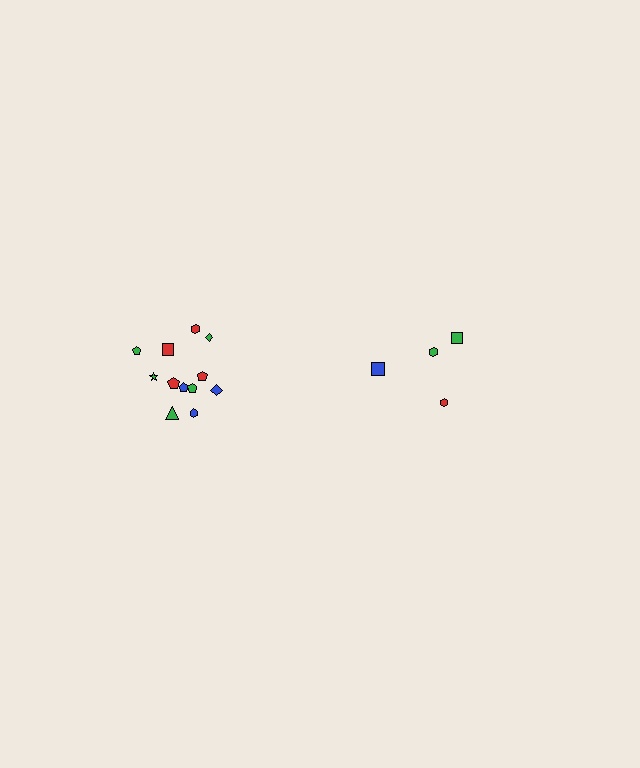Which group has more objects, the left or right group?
The left group.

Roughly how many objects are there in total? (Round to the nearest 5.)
Roughly 15 objects in total.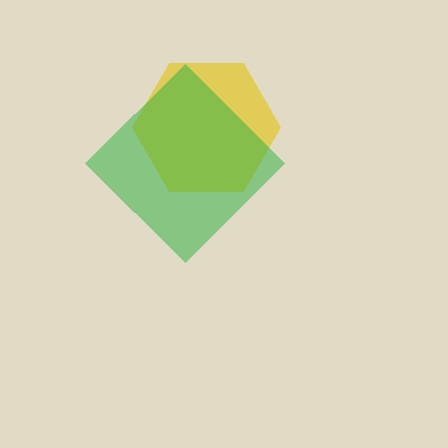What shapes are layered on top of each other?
The layered shapes are: a yellow hexagon, a green diamond.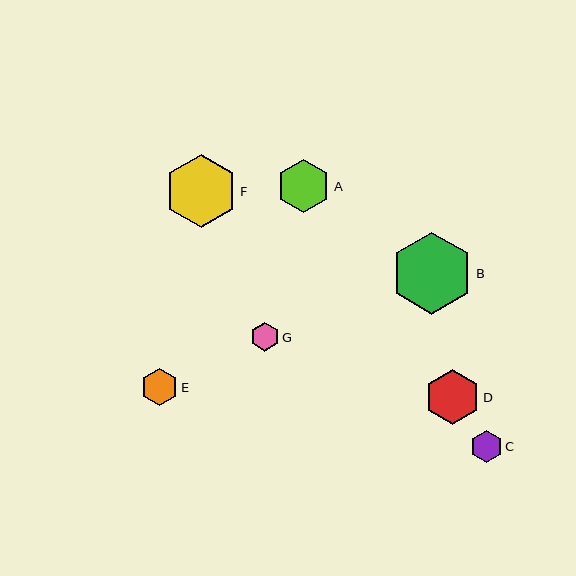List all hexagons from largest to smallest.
From largest to smallest: B, F, D, A, E, C, G.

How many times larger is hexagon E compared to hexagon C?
Hexagon E is approximately 1.1 times the size of hexagon C.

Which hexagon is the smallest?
Hexagon G is the smallest with a size of approximately 29 pixels.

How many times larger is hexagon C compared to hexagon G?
Hexagon C is approximately 1.1 times the size of hexagon G.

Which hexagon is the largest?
Hexagon B is the largest with a size of approximately 82 pixels.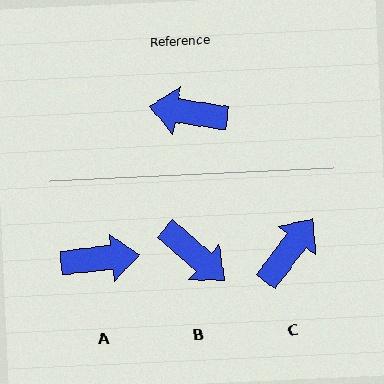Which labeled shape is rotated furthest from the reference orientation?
A, about 165 degrees away.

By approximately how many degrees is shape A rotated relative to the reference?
Approximately 165 degrees clockwise.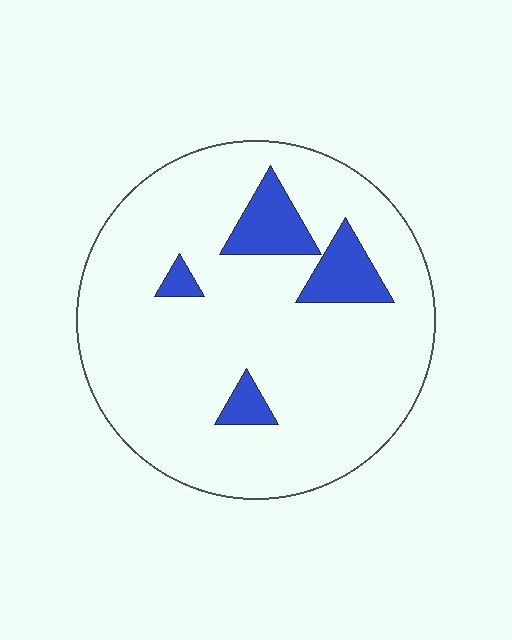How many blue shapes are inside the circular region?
4.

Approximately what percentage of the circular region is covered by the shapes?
Approximately 10%.